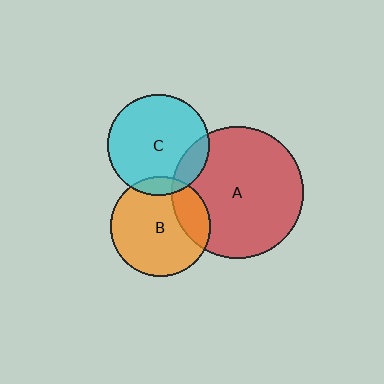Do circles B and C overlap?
Yes.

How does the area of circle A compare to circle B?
Approximately 1.7 times.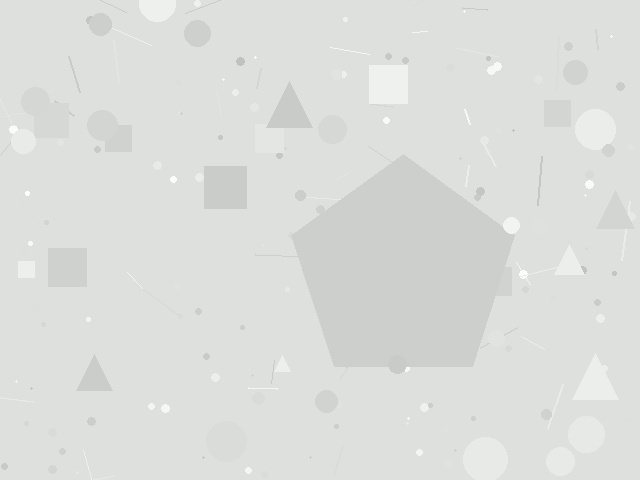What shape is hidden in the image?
A pentagon is hidden in the image.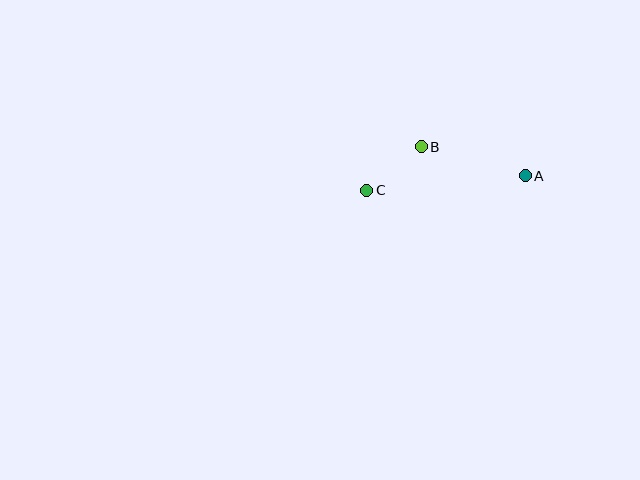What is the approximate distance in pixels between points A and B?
The distance between A and B is approximately 108 pixels.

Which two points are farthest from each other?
Points A and C are farthest from each other.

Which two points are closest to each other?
Points B and C are closest to each other.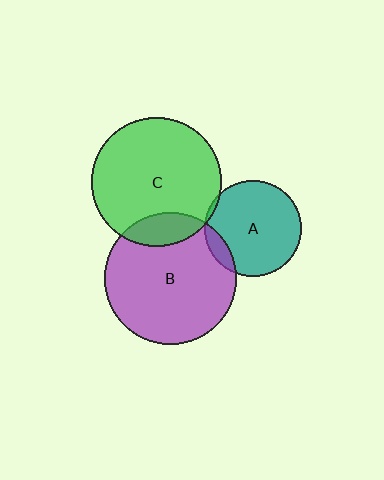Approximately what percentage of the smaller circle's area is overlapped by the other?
Approximately 5%.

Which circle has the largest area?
Circle B (purple).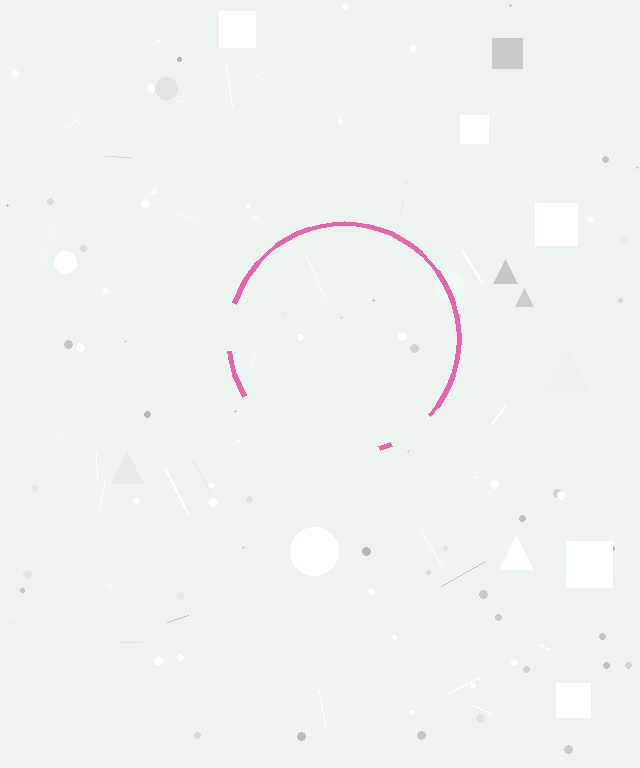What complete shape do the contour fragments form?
The contour fragments form a circle.